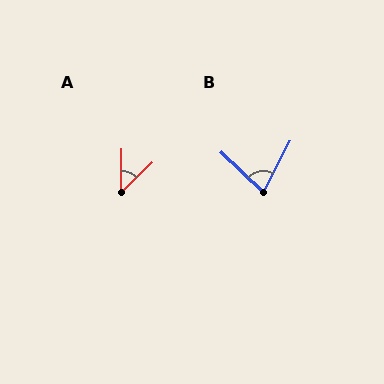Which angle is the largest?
B, at approximately 74 degrees.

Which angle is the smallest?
A, at approximately 46 degrees.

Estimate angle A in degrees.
Approximately 46 degrees.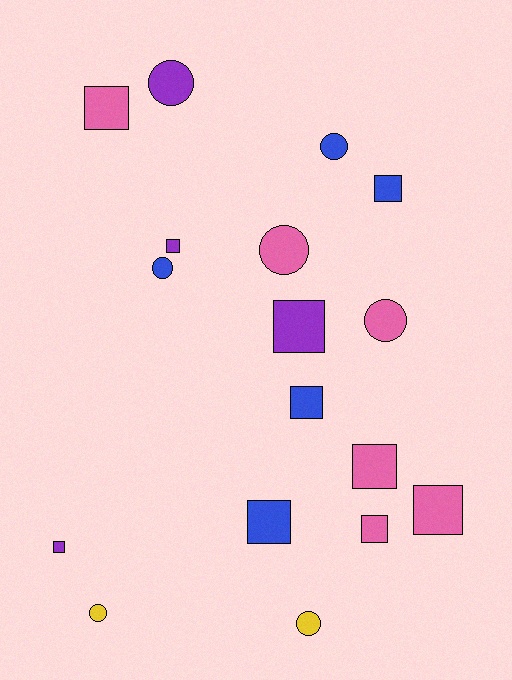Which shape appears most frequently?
Square, with 10 objects.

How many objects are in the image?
There are 17 objects.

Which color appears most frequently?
Pink, with 6 objects.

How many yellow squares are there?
There are no yellow squares.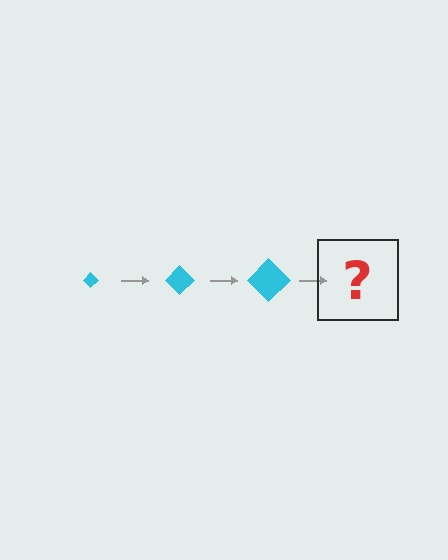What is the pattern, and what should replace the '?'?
The pattern is that the diamond gets progressively larger each step. The '?' should be a cyan diamond, larger than the previous one.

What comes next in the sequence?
The next element should be a cyan diamond, larger than the previous one.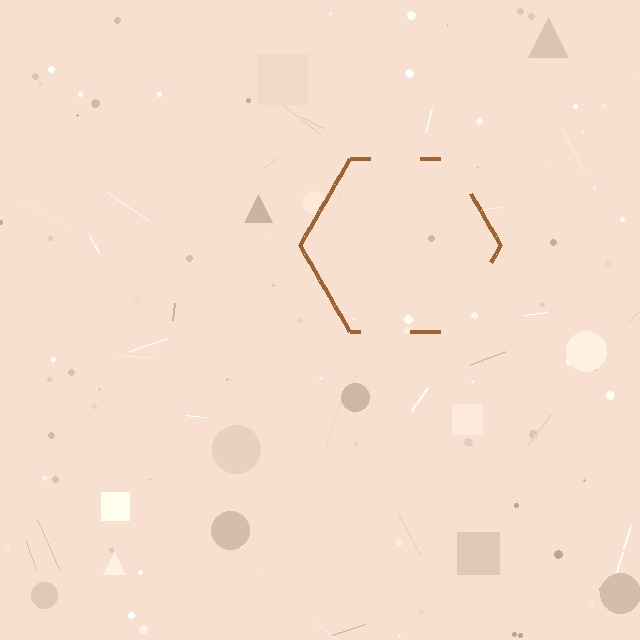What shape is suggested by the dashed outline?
The dashed outline suggests a hexagon.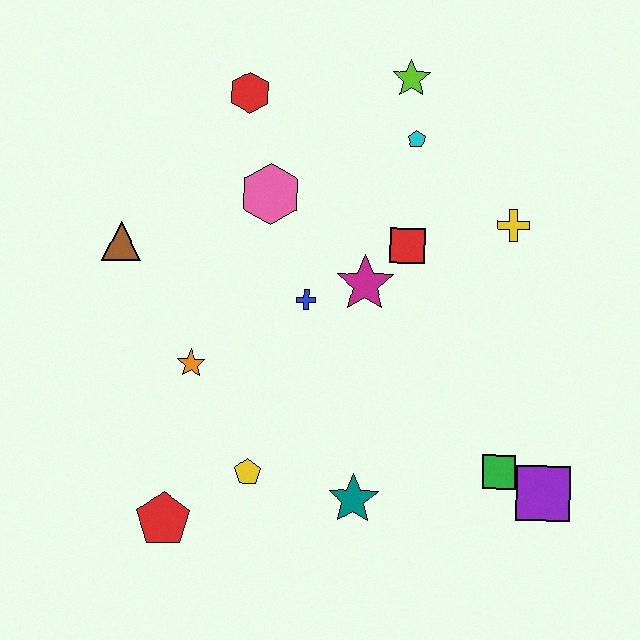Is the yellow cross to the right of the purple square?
No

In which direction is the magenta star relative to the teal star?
The magenta star is above the teal star.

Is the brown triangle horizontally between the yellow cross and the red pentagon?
No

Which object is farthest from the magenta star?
The red pentagon is farthest from the magenta star.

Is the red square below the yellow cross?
Yes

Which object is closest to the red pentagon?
The yellow pentagon is closest to the red pentagon.